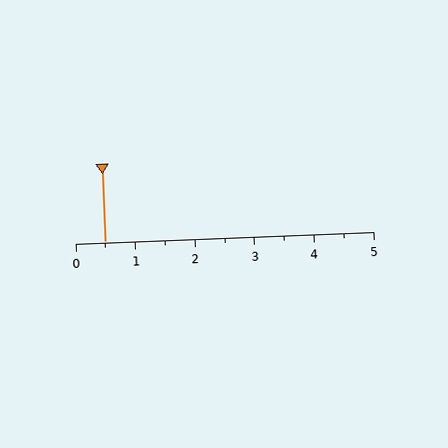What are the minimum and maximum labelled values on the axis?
The axis runs from 0 to 5.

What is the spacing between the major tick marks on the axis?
The major ticks are spaced 1 apart.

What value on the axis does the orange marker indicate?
The marker indicates approximately 0.5.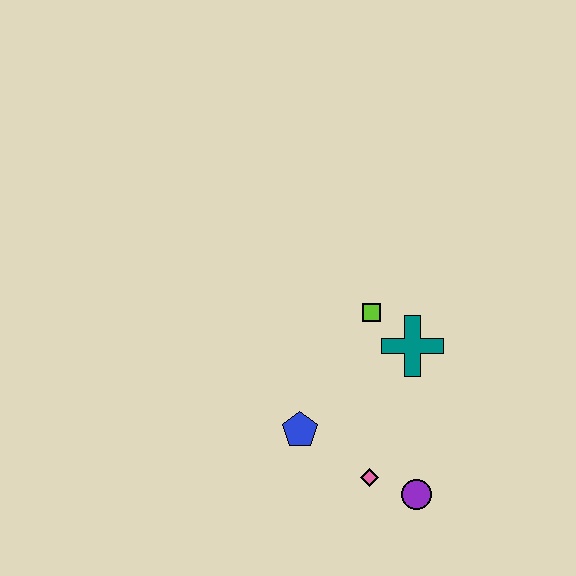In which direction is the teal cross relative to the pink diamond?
The teal cross is above the pink diamond.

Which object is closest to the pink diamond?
The purple circle is closest to the pink diamond.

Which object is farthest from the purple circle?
The lime square is farthest from the purple circle.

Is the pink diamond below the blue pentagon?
Yes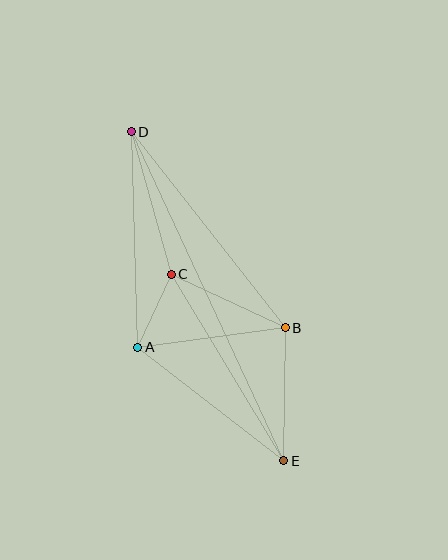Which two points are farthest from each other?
Points D and E are farthest from each other.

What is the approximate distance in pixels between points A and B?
The distance between A and B is approximately 149 pixels.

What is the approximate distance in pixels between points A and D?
The distance between A and D is approximately 216 pixels.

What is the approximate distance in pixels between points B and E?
The distance between B and E is approximately 133 pixels.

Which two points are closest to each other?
Points A and C are closest to each other.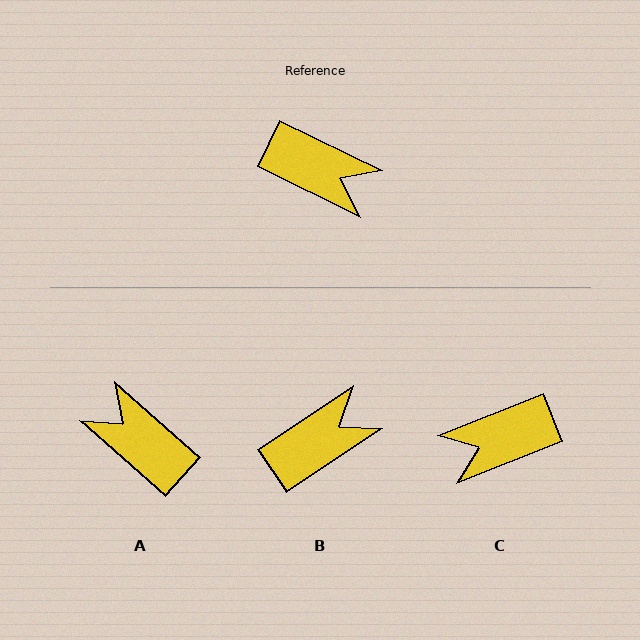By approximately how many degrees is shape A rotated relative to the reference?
Approximately 165 degrees counter-clockwise.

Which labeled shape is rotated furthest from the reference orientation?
A, about 165 degrees away.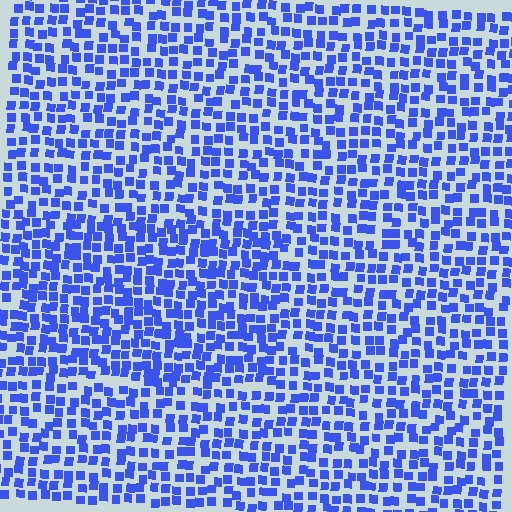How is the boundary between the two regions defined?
The boundary is defined by a change in element density (approximately 1.4x ratio). All elements are the same color, size, and shape.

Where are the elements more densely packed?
The elements are more densely packed inside the rectangle boundary.